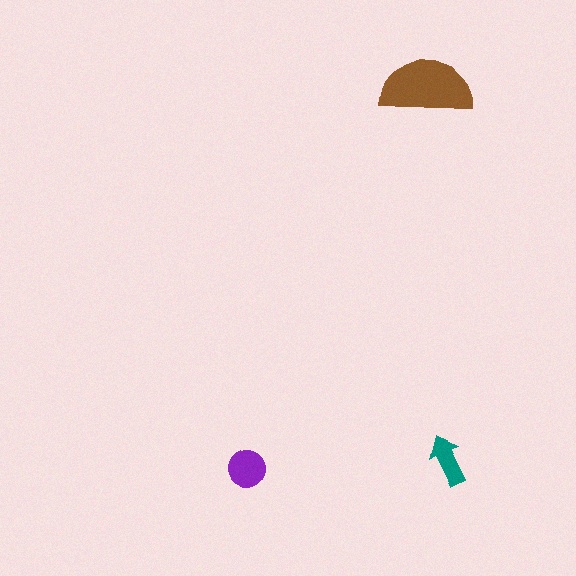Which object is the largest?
The brown semicircle.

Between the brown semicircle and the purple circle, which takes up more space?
The brown semicircle.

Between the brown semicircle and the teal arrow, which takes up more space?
The brown semicircle.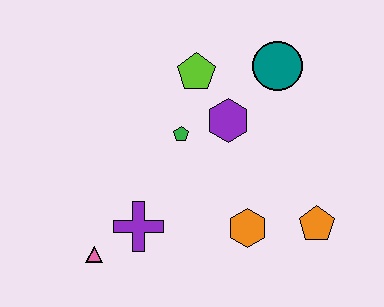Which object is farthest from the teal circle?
The pink triangle is farthest from the teal circle.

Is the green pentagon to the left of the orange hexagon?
Yes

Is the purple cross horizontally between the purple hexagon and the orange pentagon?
No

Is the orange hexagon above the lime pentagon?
No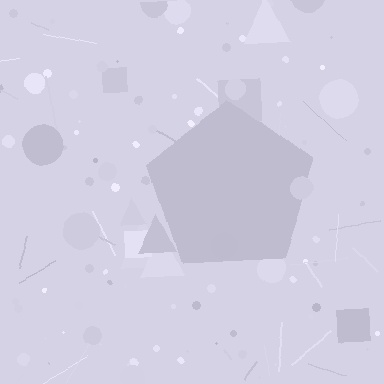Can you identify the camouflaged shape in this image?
The camouflaged shape is a pentagon.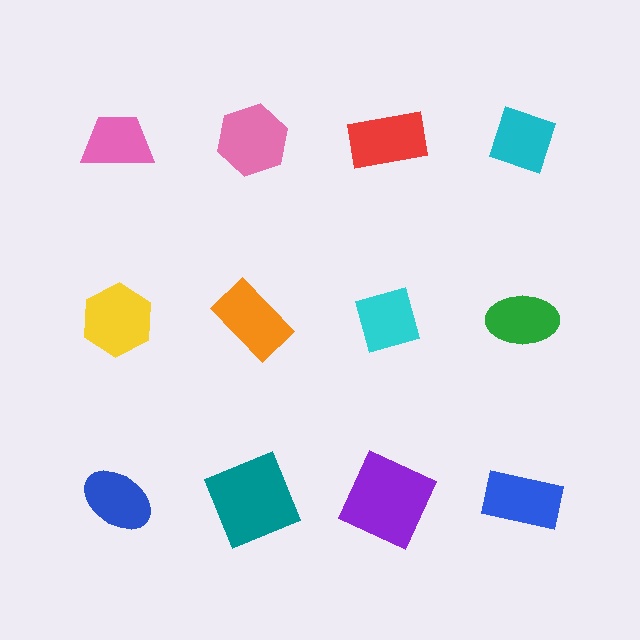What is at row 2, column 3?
A cyan diamond.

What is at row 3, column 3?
A purple square.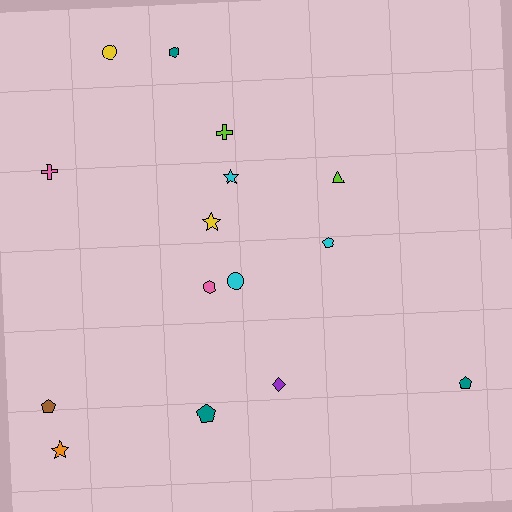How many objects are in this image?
There are 15 objects.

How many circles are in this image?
There are 2 circles.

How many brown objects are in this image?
There is 1 brown object.